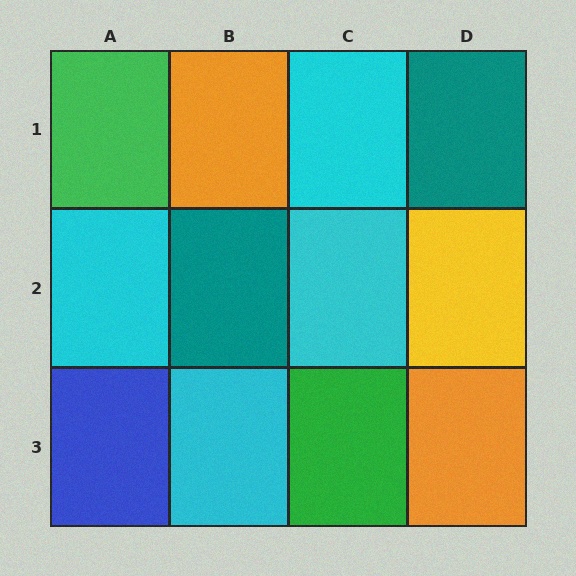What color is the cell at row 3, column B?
Cyan.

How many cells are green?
2 cells are green.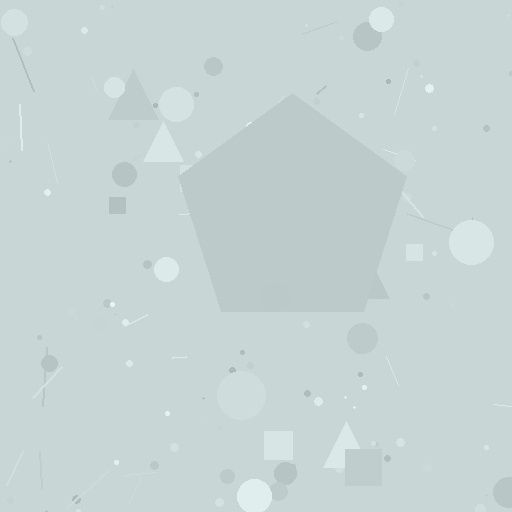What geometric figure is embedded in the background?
A pentagon is embedded in the background.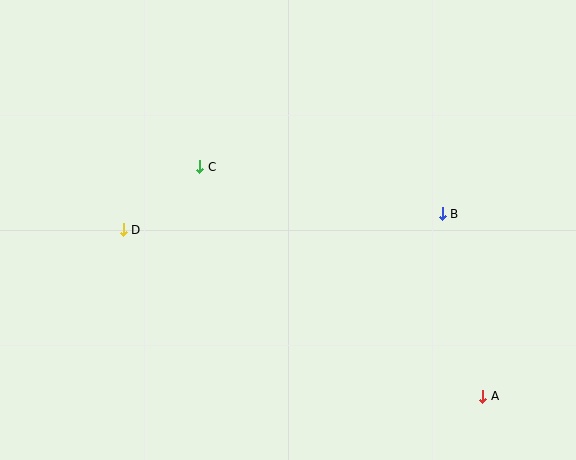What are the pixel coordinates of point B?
Point B is at (442, 214).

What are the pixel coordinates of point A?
Point A is at (483, 396).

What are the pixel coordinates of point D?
Point D is at (123, 230).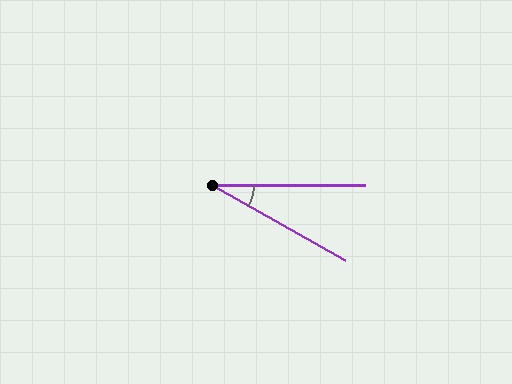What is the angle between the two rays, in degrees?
Approximately 29 degrees.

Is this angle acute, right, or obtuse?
It is acute.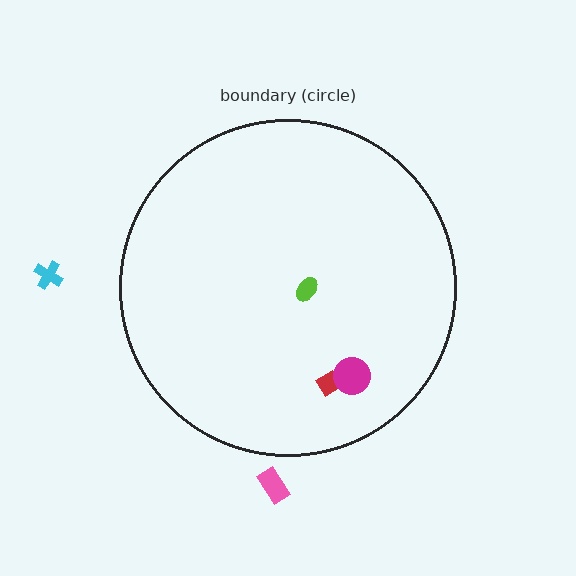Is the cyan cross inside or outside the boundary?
Outside.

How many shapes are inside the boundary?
3 inside, 2 outside.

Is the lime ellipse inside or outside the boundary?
Inside.